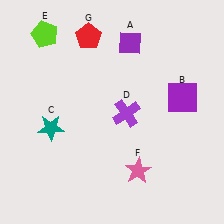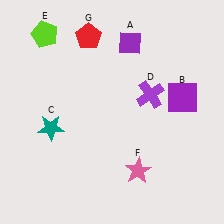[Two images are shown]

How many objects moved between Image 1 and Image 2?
1 object moved between the two images.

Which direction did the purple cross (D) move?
The purple cross (D) moved right.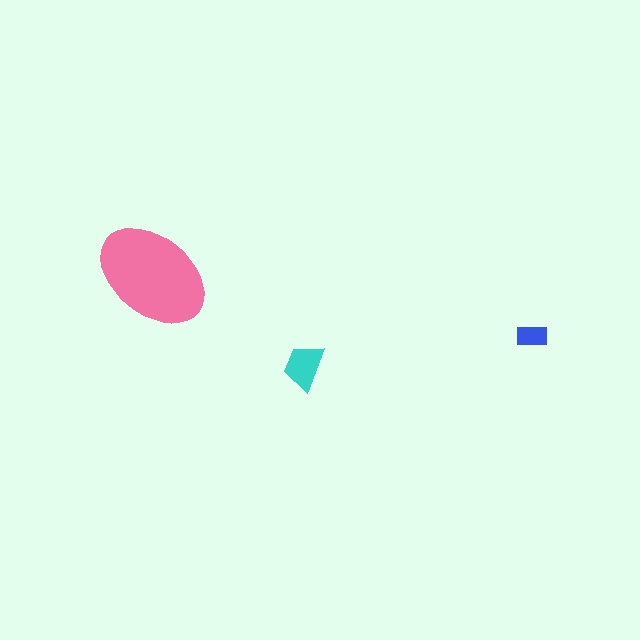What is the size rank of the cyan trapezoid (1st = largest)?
2nd.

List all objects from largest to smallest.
The pink ellipse, the cyan trapezoid, the blue rectangle.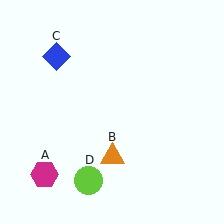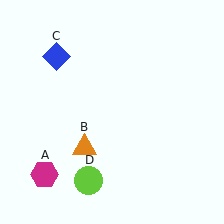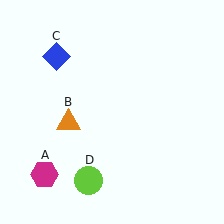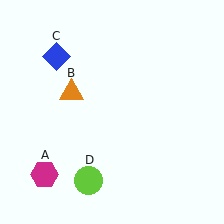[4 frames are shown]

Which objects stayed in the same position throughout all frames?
Magenta hexagon (object A) and blue diamond (object C) and lime circle (object D) remained stationary.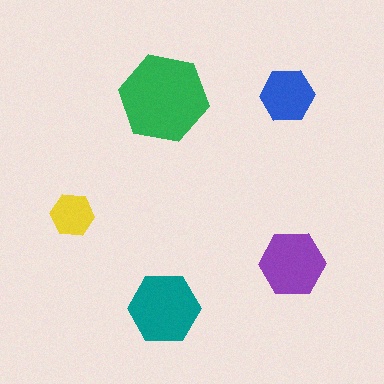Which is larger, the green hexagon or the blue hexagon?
The green one.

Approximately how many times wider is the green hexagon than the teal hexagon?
About 1.5 times wider.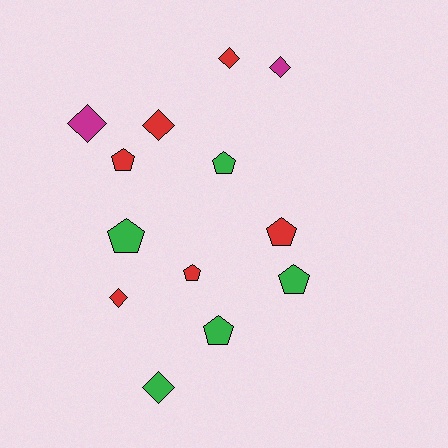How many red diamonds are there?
There are 3 red diamonds.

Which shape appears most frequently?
Pentagon, with 7 objects.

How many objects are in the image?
There are 13 objects.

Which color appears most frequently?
Red, with 6 objects.